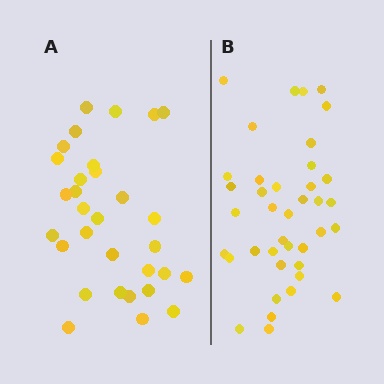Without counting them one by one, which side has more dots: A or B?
Region B (the right region) has more dots.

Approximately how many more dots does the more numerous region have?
Region B has roughly 8 or so more dots than region A.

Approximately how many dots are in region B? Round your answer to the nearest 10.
About 40 dots. (The exact count is 39, which rounds to 40.)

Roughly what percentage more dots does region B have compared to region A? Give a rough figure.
About 25% more.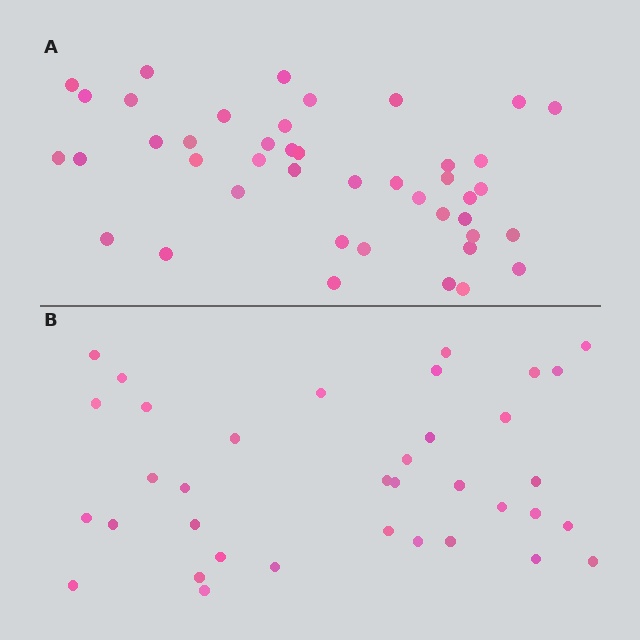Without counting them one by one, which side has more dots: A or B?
Region A (the top region) has more dots.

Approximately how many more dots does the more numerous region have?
Region A has roughly 8 or so more dots than region B.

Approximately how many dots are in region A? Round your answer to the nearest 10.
About 40 dots. (The exact count is 43, which rounds to 40.)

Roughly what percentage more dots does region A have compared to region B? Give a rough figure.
About 20% more.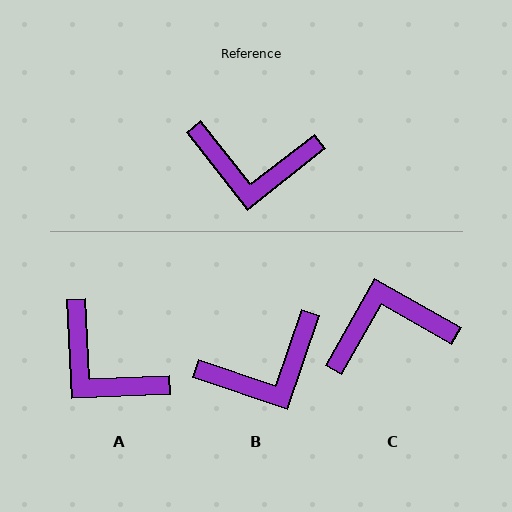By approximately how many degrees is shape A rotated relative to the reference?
Approximately 36 degrees clockwise.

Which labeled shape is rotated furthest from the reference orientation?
C, about 158 degrees away.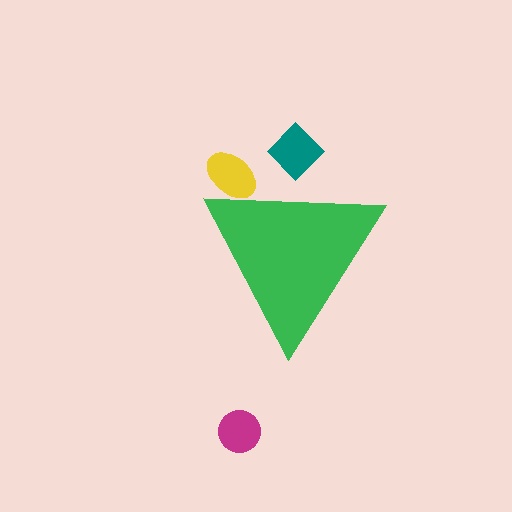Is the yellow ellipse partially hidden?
Yes, the yellow ellipse is partially hidden behind the green triangle.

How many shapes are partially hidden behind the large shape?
2 shapes are partially hidden.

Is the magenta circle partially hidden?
No, the magenta circle is fully visible.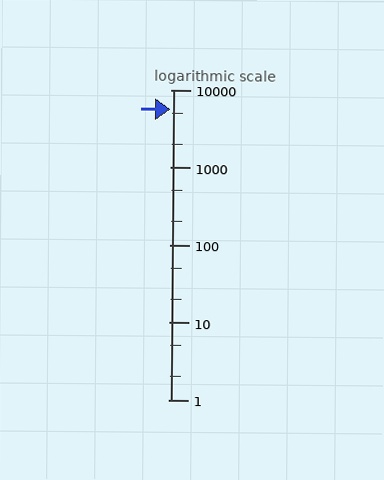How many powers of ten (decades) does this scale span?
The scale spans 4 decades, from 1 to 10000.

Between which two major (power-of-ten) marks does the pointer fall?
The pointer is between 1000 and 10000.